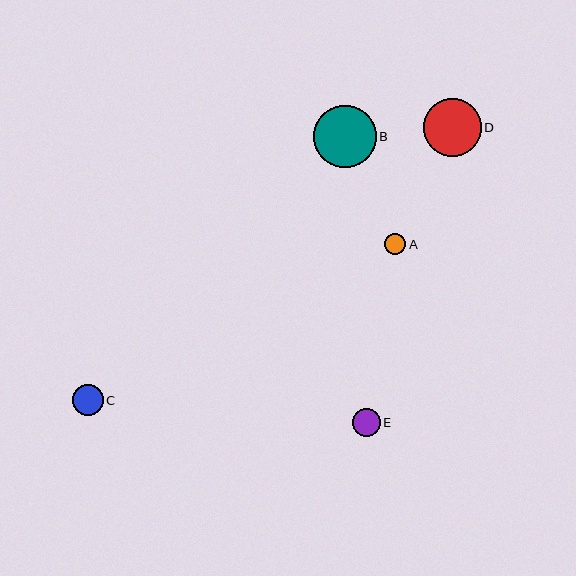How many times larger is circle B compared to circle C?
Circle B is approximately 2.0 times the size of circle C.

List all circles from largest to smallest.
From largest to smallest: B, D, C, E, A.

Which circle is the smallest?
Circle A is the smallest with a size of approximately 22 pixels.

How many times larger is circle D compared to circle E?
Circle D is approximately 2.1 times the size of circle E.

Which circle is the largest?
Circle B is the largest with a size of approximately 62 pixels.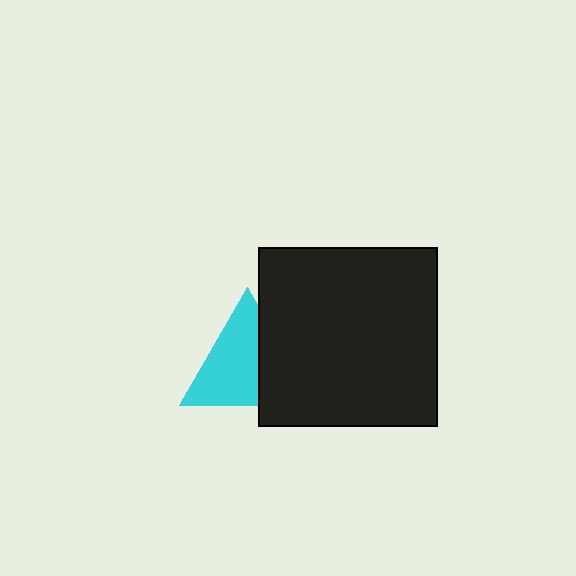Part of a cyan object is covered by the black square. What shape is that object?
It is a triangle.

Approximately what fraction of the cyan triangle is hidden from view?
Roughly 36% of the cyan triangle is hidden behind the black square.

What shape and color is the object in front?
The object in front is a black square.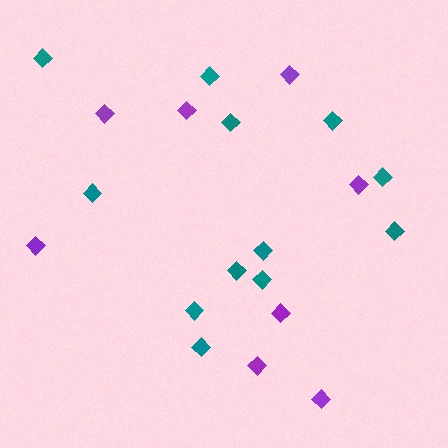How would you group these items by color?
There are 2 groups: one group of purple diamonds (8) and one group of teal diamonds (12).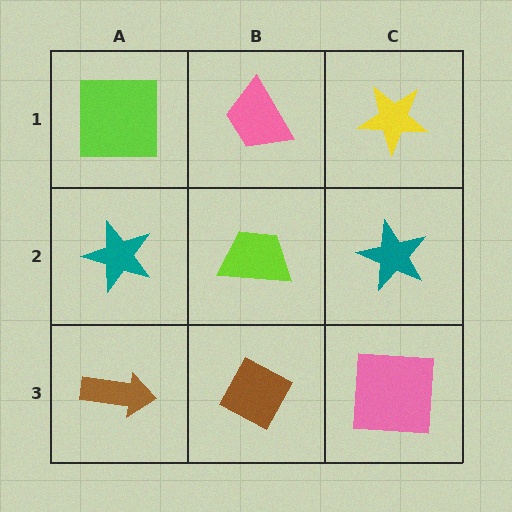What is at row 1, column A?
A lime square.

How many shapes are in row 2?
3 shapes.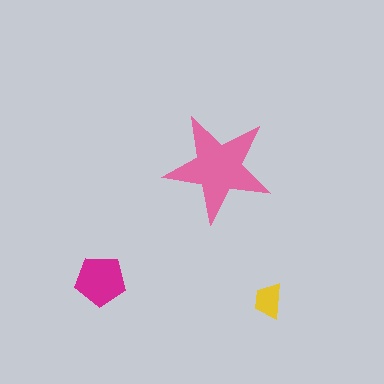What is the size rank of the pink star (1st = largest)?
1st.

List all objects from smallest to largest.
The yellow trapezoid, the magenta pentagon, the pink star.